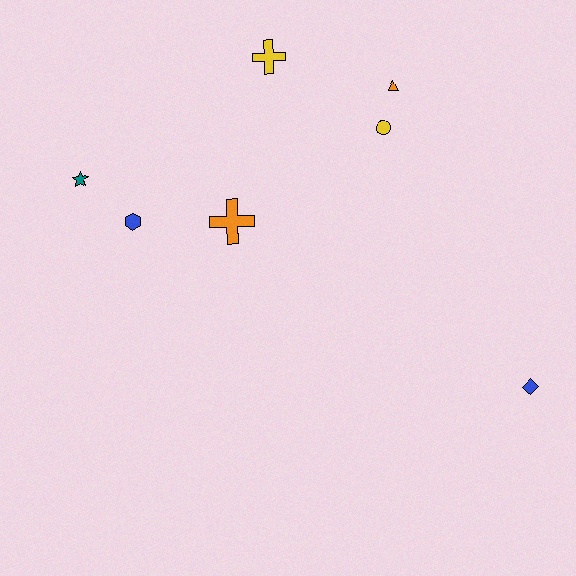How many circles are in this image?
There is 1 circle.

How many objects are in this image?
There are 7 objects.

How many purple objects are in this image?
There are no purple objects.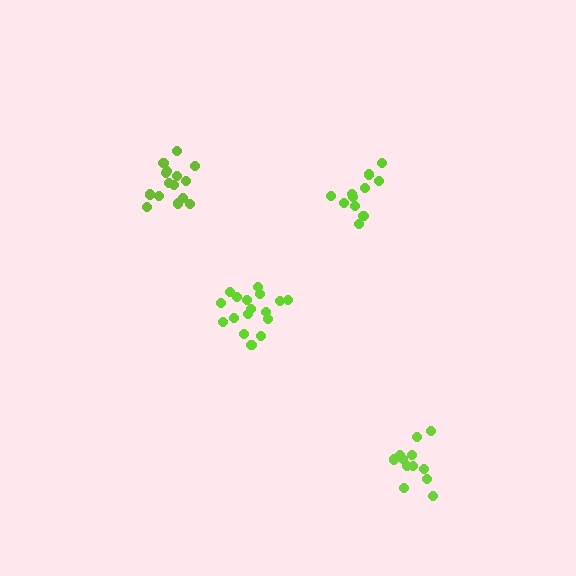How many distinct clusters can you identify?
There are 4 distinct clusters.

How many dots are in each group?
Group 1: 17 dots, Group 2: 12 dots, Group 3: 16 dots, Group 4: 11 dots (56 total).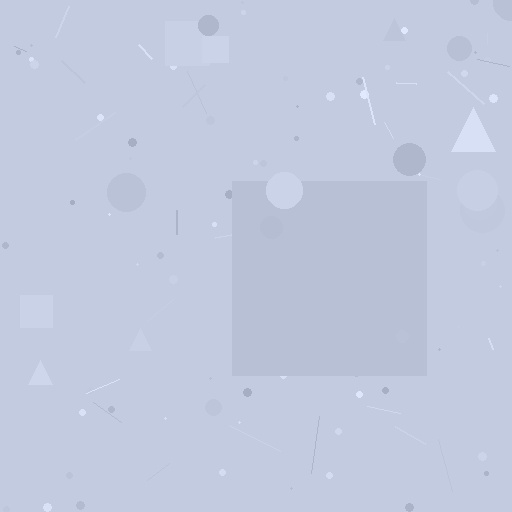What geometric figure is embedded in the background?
A square is embedded in the background.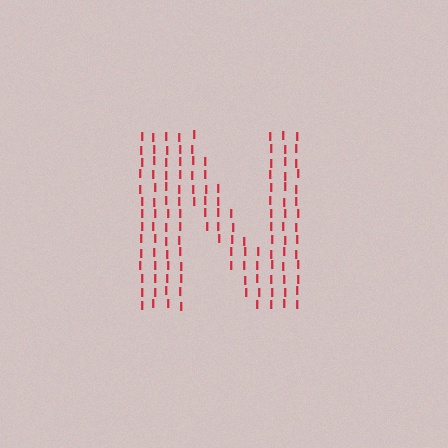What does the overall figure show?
The overall figure shows the letter N.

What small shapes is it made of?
It is made of small letter I's.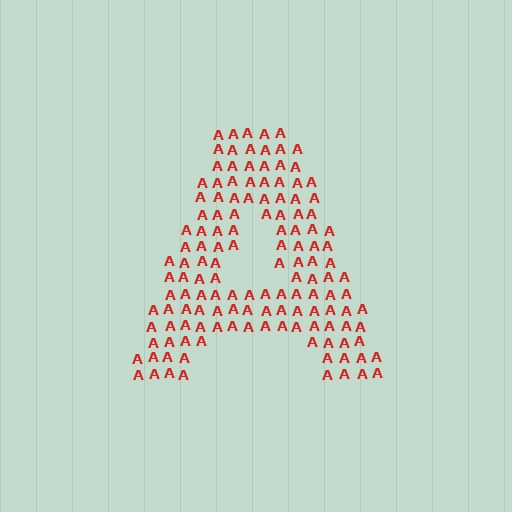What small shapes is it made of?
It is made of small letter A's.